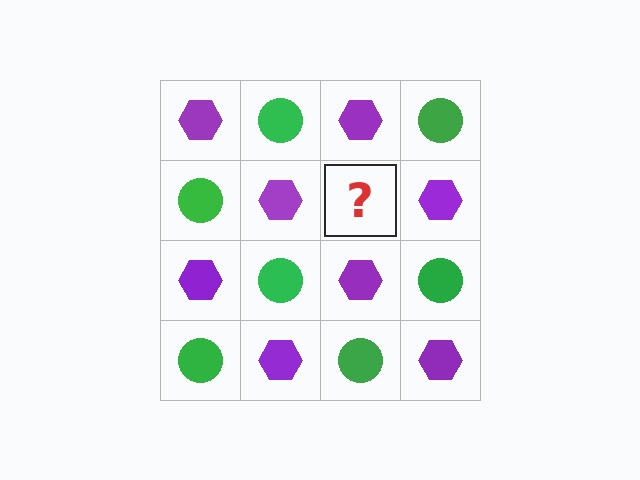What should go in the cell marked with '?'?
The missing cell should contain a green circle.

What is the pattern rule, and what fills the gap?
The rule is that it alternates purple hexagon and green circle in a checkerboard pattern. The gap should be filled with a green circle.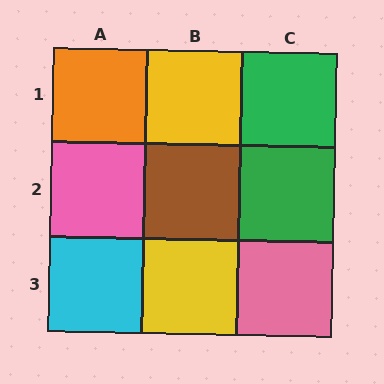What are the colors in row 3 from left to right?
Cyan, yellow, pink.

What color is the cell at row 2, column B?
Brown.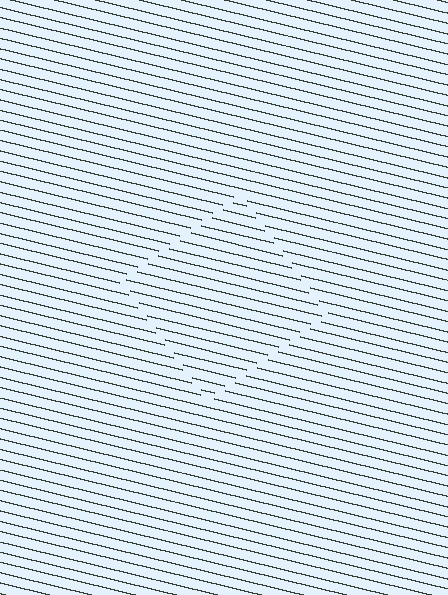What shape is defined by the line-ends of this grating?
An illusory square. The interior of the shape contains the same grating, shifted by half a period — the contour is defined by the phase discontinuity where line-ends from the inner and outer gratings abut.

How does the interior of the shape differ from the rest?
The interior of the shape contains the same grating, shifted by half a period — the contour is defined by the phase discontinuity where line-ends from the inner and outer gratings abut.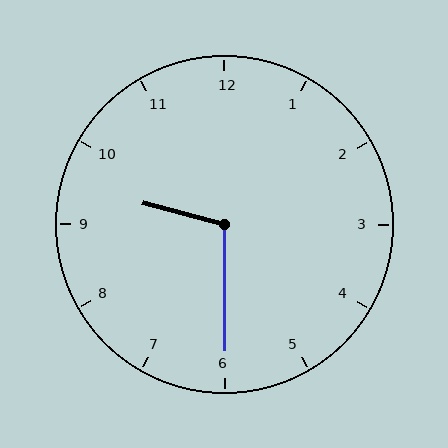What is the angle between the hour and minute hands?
Approximately 105 degrees.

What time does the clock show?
9:30.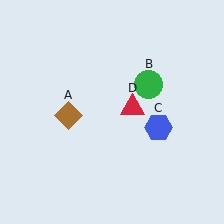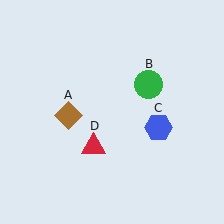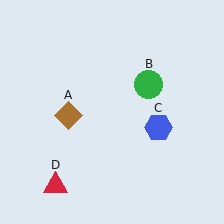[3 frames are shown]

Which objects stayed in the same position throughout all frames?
Brown diamond (object A) and green circle (object B) and blue hexagon (object C) remained stationary.